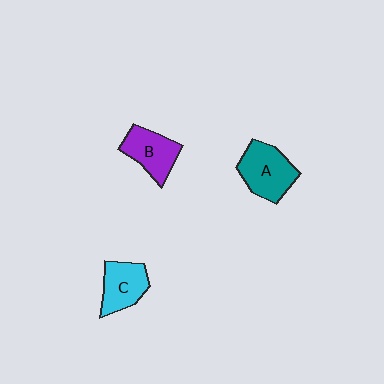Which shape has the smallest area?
Shape C (cyan).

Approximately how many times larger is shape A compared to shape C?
Approximately 1.3 times.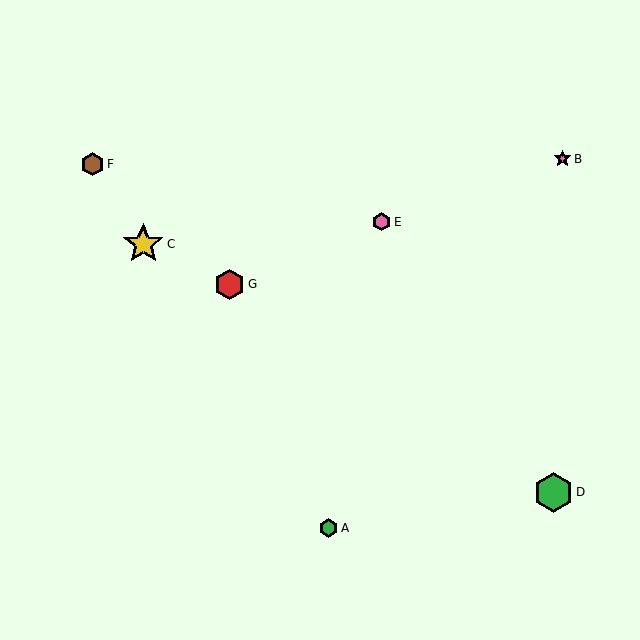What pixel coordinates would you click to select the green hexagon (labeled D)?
Click at (554, 492) to select the green hexagon D.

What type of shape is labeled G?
Shape G is a red hexagon.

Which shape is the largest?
The yellow star (labeled C) is the largest.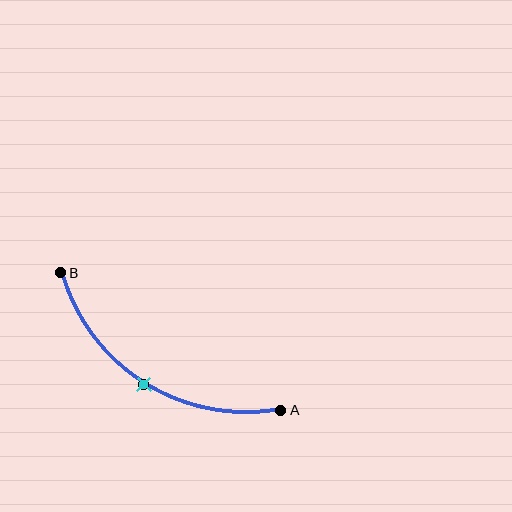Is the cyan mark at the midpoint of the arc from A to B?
Yes. The cyan mark lies on the arc at equal arc-length from both A and B — it is the arc midpoint.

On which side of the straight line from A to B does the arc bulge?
The arc bulges below the straight line connecting A and B.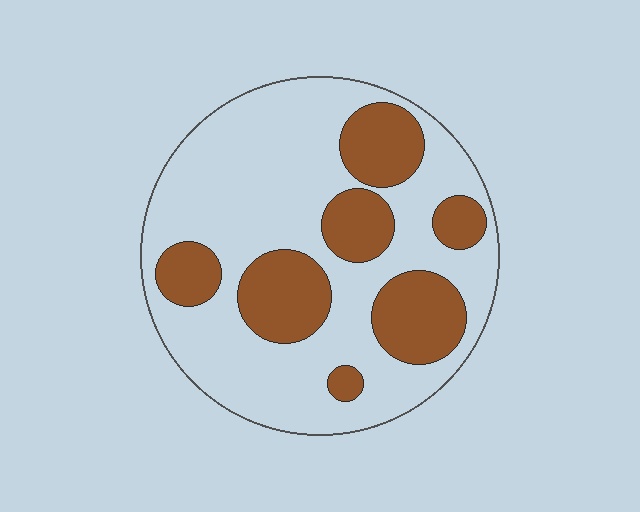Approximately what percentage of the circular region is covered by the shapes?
Approximately 30%.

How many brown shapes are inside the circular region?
7.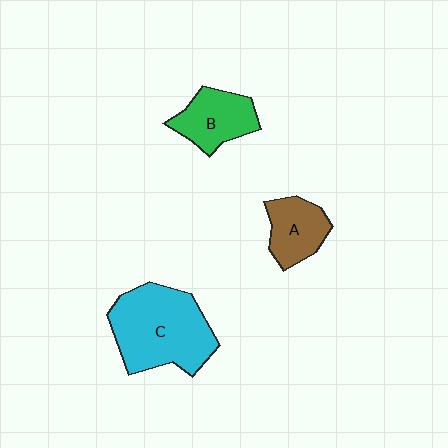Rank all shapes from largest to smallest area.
From largest to smallest: C (cyan), B (green), A (brown).